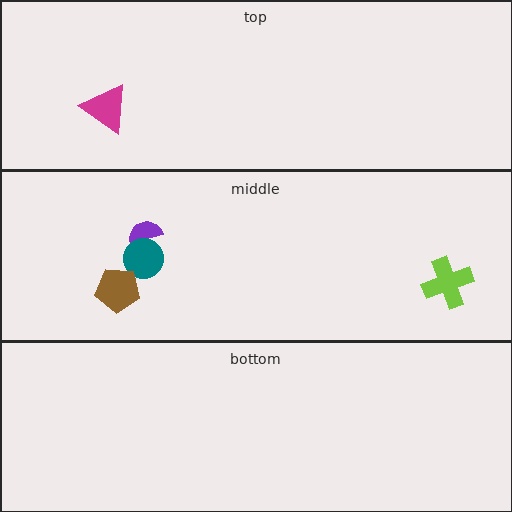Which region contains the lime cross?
The middle region.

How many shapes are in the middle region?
4.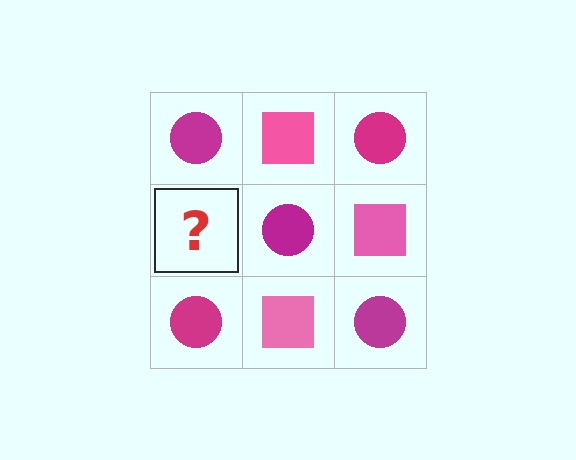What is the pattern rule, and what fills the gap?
The rule is that it alternates magenta circle and pink square in a checkerboard pattern. The gap should be filled with a pink square.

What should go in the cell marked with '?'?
The missing cell should contain a pink square.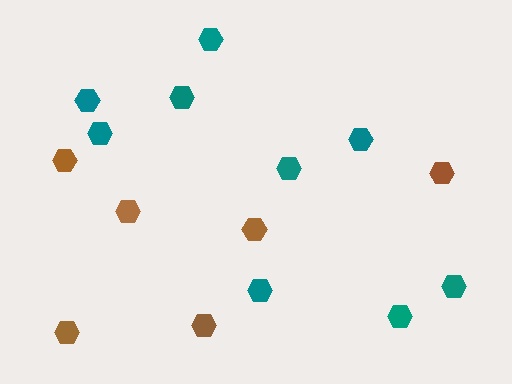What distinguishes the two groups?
There are 2 groups: one group of teal hexagons (9) and one group of brown hexagons (6).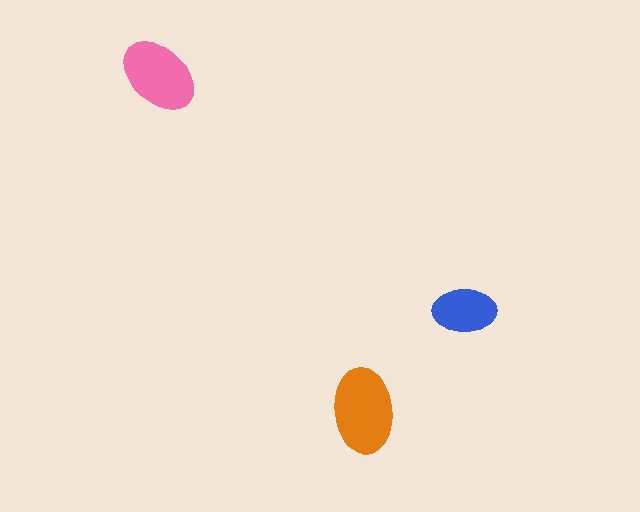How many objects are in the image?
There are 3 objects in the image.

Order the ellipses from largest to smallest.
the orange one, the pink one, the blue one.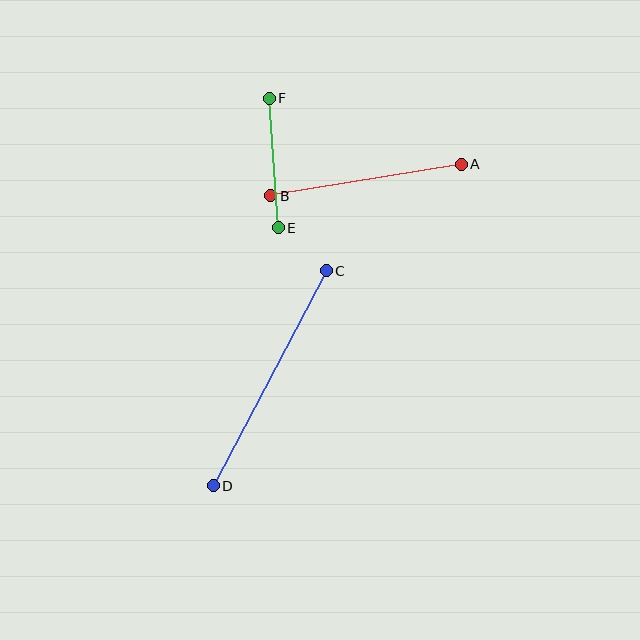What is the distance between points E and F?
The distance is approximately 130 pixels.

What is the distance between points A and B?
The distance is approximately 193 pixels.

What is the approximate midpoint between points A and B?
The midpoint is at approximately (366, 180) pixels.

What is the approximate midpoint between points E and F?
The midpoint is at approximately (274, 163) pixels.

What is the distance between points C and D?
The distance is approximately 243 pixels.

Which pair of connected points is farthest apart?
Points C and D are farthest apart.